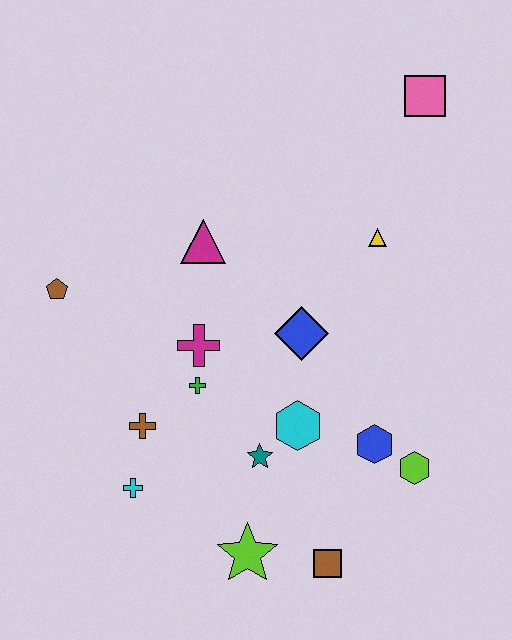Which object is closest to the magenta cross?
The green cross is closest to the magenta cross.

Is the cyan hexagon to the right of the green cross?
Yes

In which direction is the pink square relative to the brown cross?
The pink square is above the brown cross.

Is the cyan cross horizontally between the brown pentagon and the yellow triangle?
Yes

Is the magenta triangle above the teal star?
Yes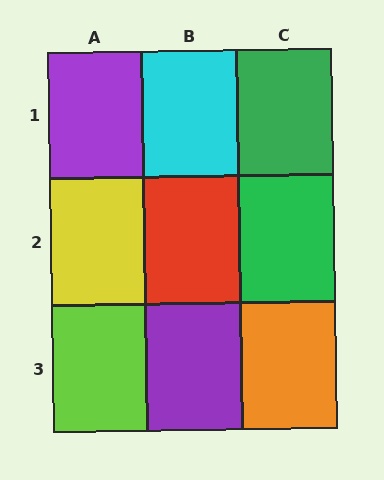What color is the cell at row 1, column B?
Cyan.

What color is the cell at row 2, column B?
Red.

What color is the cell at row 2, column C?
Green.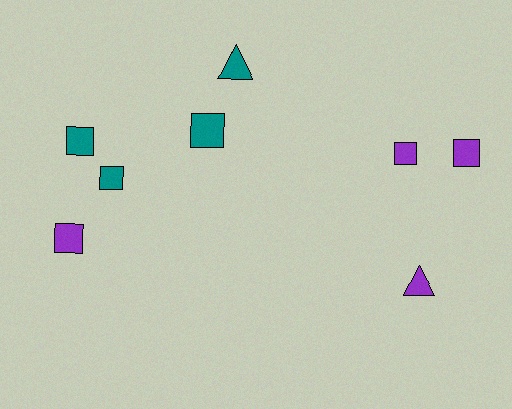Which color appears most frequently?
Teal, with 4 objects.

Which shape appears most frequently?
Square, with 6 objects.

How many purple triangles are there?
There is 1 purple triangle.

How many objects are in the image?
There are 8 objects.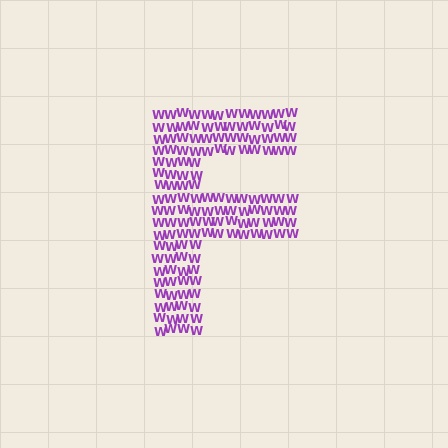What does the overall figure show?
The overall figure shows the letter F.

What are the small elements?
The small elements are letter W's.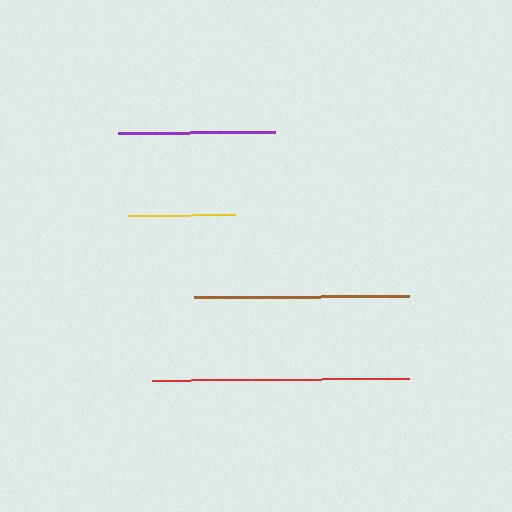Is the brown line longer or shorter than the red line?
The red line is longer than the brown line.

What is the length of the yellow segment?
The yellow segment is approximately 106 pixels long.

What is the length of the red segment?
The red segment is approximately 257 pixels long.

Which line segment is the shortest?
The yellow line is the shortest at approximately 106 pixels.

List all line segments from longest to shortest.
From longest to shortest: red, brown, purple, yellow.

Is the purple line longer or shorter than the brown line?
The brown line is longer than the purple line.